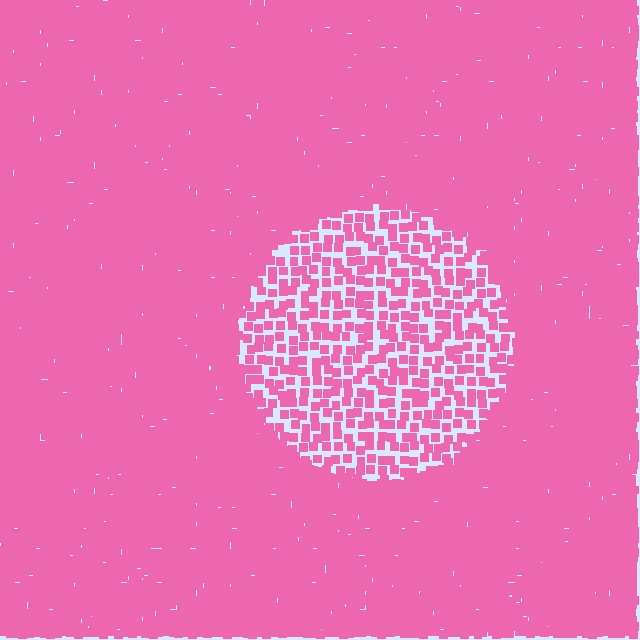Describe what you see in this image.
The image contains small pink elements arranged at two different densities. A circle-shaped region is visible where the elements are less densely packed than the surrounding area.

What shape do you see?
I see a circle.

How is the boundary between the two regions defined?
The boundary is defined by a change in element density (approximately 2.7x ratio). All elements are the same color, size, and shape.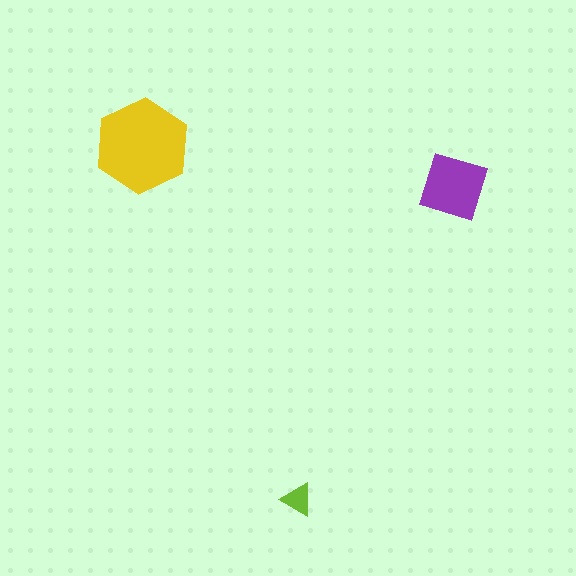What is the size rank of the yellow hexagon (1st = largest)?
1st.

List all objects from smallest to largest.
The lime triangle, the purple diamond, the yellow hexagon.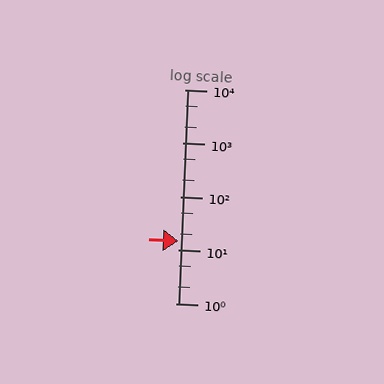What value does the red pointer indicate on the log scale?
The pointer indicates approximately 15.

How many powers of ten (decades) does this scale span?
The scale spans 4 decades, from 1 to 10000.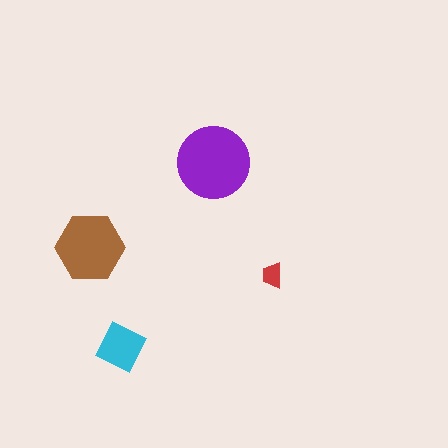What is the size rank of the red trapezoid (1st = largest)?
4th.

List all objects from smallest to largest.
The red trapezoid, the cyan diamond, the brown hexagon, the purple circle.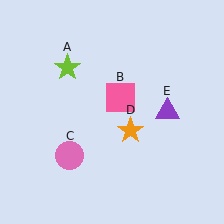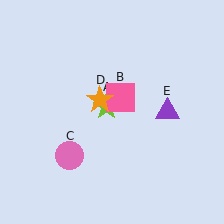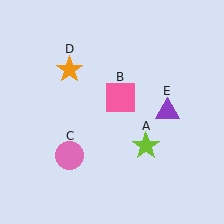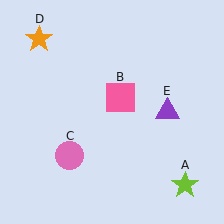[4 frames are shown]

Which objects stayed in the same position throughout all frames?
Pink square (object B) and pink circle (object C) and purple triangle (object E) remained stationary.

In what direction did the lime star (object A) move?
The lime star (object A) moved down and to the right.